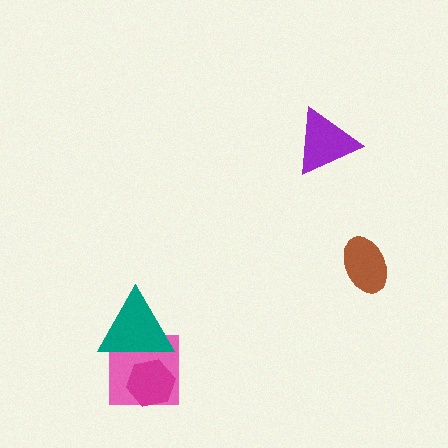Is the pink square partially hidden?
Yes, it is partially covered by another shape.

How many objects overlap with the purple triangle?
0 objects overlap with the purple triangle.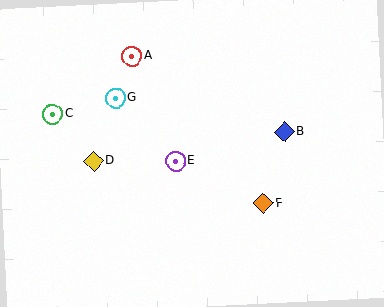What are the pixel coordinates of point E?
Point E is at (175, 161).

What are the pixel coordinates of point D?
Point D is at (93, 161).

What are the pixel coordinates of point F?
Point F is at (263, 203).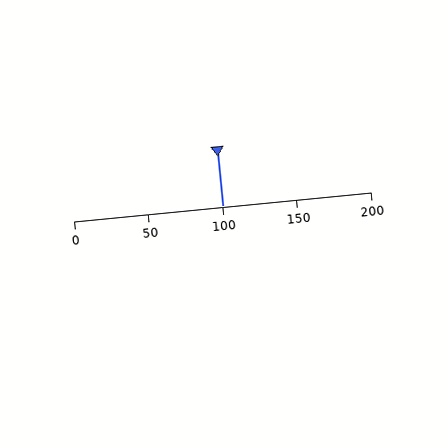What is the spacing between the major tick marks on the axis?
The major ticks are spaced 50 apart.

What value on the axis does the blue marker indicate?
The marker indicates approximately 100.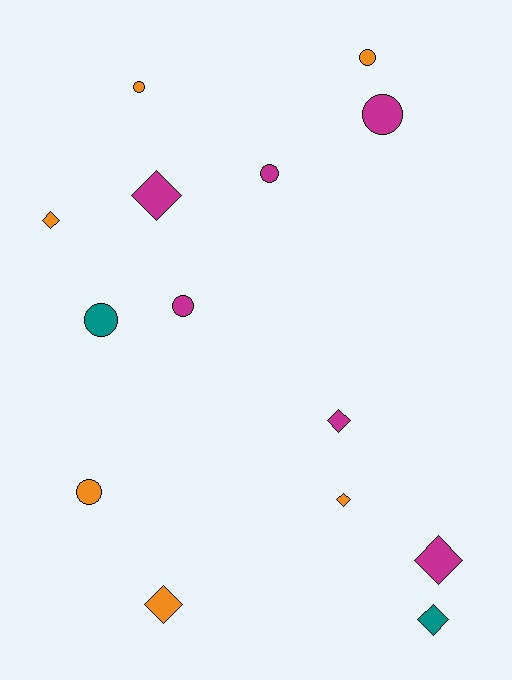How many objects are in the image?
There are 14 objects.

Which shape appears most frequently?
Diamond, with 7 objects.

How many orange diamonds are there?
There are 3 orange diamonds.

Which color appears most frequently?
Magenta, with 6 objects.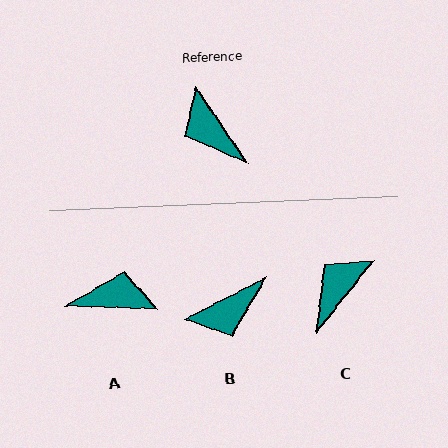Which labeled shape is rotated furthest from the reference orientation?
A, about 126 degrees away.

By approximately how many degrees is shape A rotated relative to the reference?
Approximately 126 degrees clockwise.